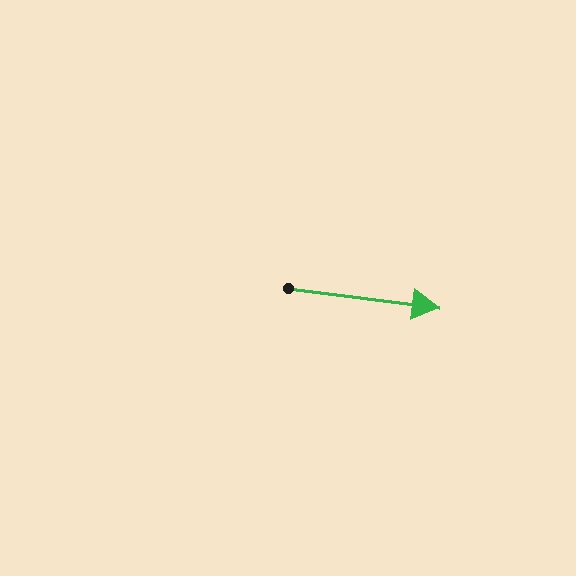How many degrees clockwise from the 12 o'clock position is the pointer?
Approximately 97 degrees.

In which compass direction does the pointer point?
East.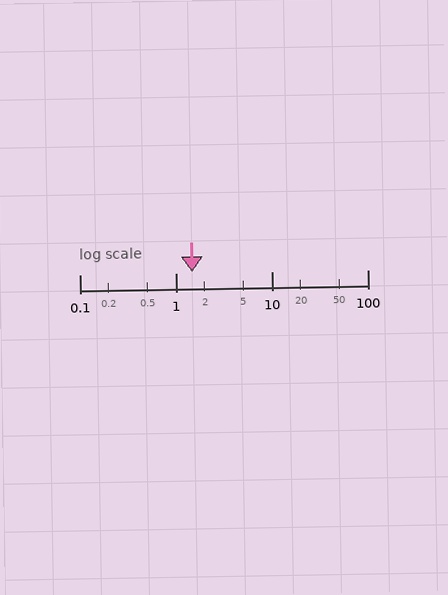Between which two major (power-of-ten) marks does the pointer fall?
The pointer is between 1 and 10.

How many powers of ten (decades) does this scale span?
The scale spans 3 decades, from 0.1 to 100.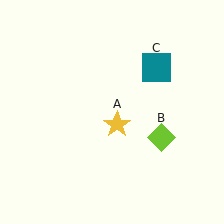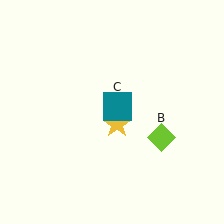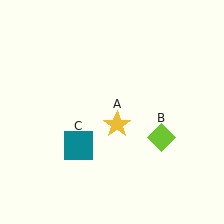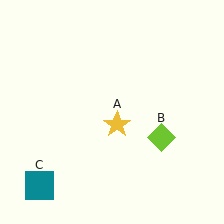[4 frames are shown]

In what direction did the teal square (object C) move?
The teal square (object C) moved down and to the left.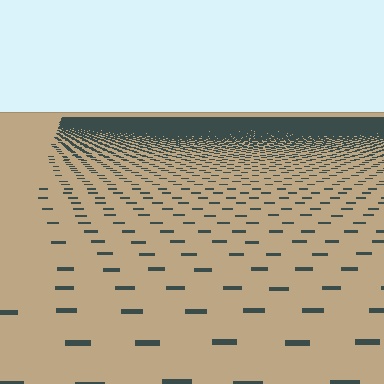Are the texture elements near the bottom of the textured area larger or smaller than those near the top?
Larger. Near the bottom, elements are closer to the viewer and appear at a bigger on-screen size.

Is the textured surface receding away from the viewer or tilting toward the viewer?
The surface is receding away from the viewer. Texture elements get smaller and denser toward the top.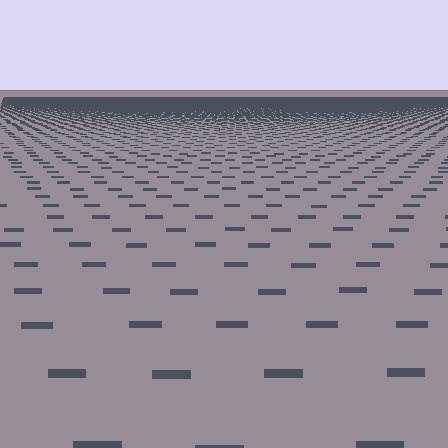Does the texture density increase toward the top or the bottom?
Density increases toward the top.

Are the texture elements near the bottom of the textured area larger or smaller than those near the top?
Larger. Near the bottom, elements are closer to the viewer and appear at a bigger on-screen size.